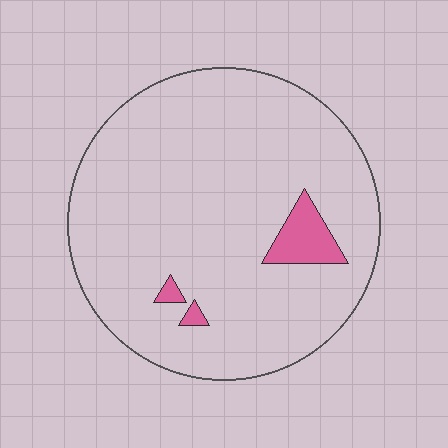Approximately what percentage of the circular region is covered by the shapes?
Approximately 5%.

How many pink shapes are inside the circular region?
3.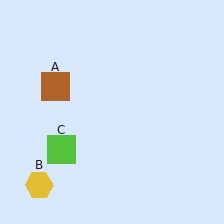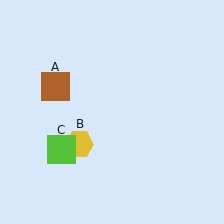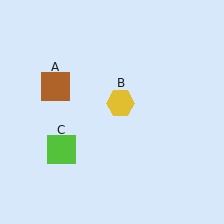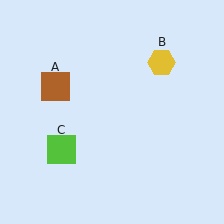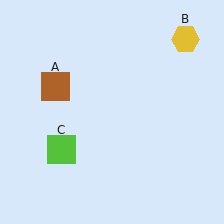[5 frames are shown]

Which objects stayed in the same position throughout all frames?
Brown square (object A) and lime square (object C) remained stationary.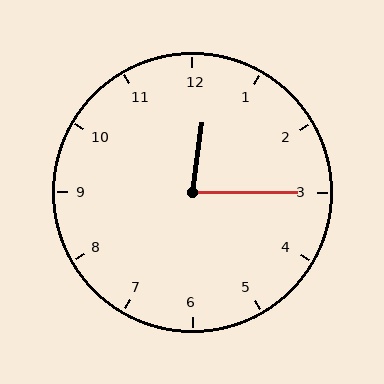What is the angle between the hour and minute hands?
Approximately 82 degrees.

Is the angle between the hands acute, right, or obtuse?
It is acute.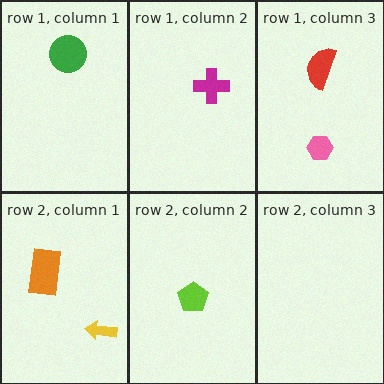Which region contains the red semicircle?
The row 1, column 3 region.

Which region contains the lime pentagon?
The row 2, column 2 region.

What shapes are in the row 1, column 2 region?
The magenta cross.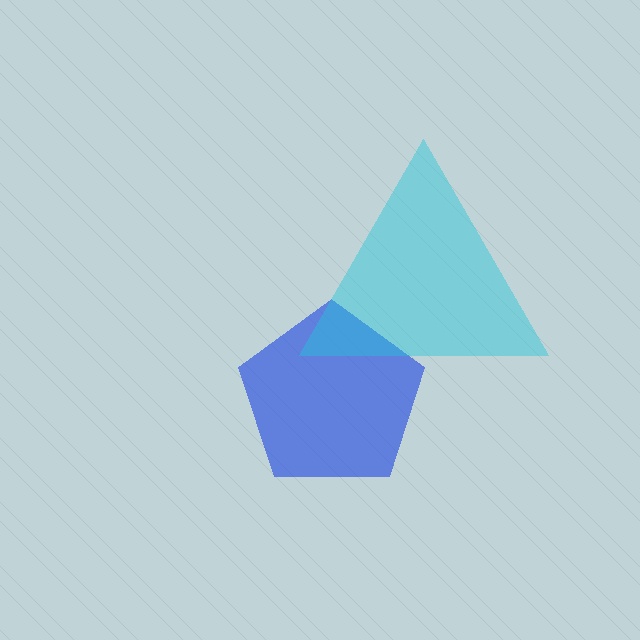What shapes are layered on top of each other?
The layered shapes are: a blue pentagon, a cyan triangle.